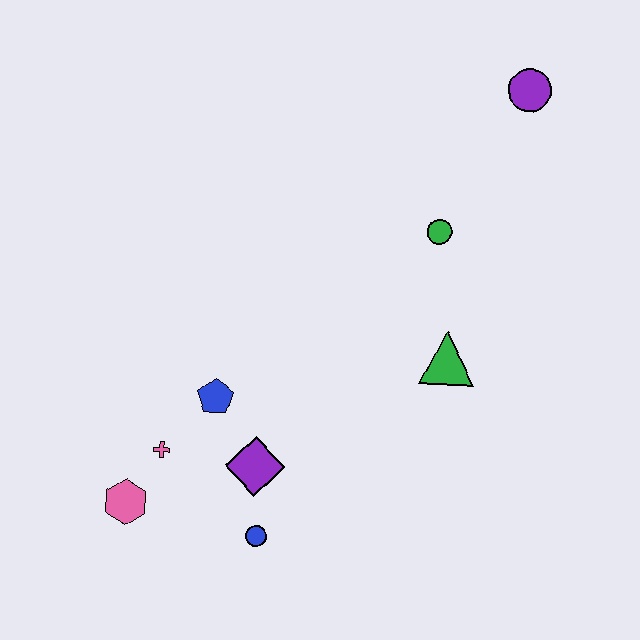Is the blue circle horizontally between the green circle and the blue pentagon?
Yes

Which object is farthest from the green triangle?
The pink hexagon is farthest from the green triangle.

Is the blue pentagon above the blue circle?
Yes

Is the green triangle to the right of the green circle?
Yes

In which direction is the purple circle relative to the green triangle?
The purple circle is above the green triangle.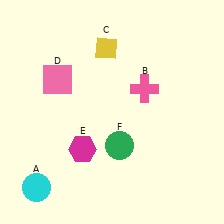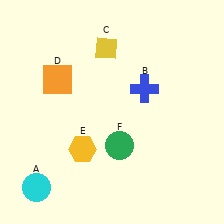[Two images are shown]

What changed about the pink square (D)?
In Image 1, D is pink. In Image 2, it changed to orange.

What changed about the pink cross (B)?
In Image 1, B is pink. In Image 2, it changed to blue.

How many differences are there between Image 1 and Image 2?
There are 3 differences between the two images.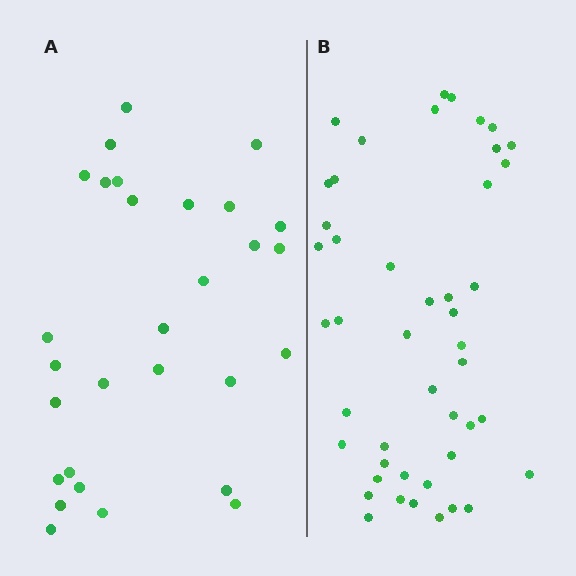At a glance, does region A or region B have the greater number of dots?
Region B (the right region) has more dots.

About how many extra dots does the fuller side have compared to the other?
Region B has approximately 15 more dots than region A.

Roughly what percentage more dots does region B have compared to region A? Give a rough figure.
About 60% more.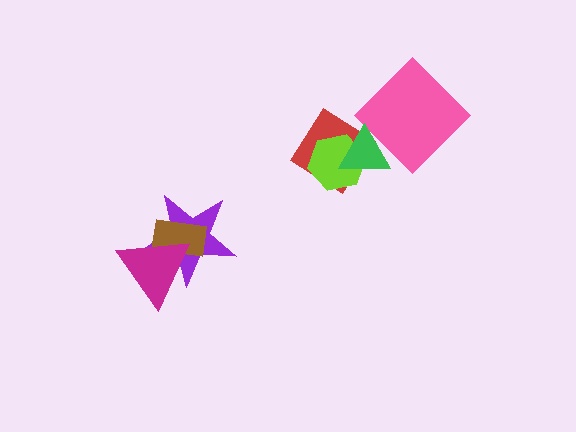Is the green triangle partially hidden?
No, no other shape covers it.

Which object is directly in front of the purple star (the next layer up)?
The brown rectangle is directly in front of the purple star.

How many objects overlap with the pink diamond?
1 object overlaps with the pink diamond.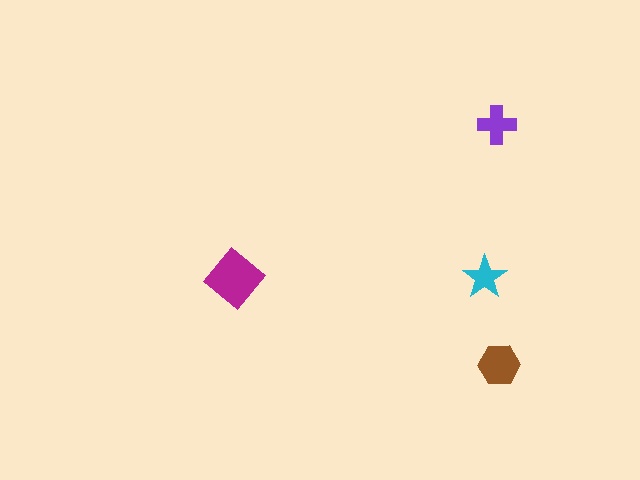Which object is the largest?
The magenta diamond.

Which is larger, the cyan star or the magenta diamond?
The magenta diamond.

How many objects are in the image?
There are 4 objects in the image.